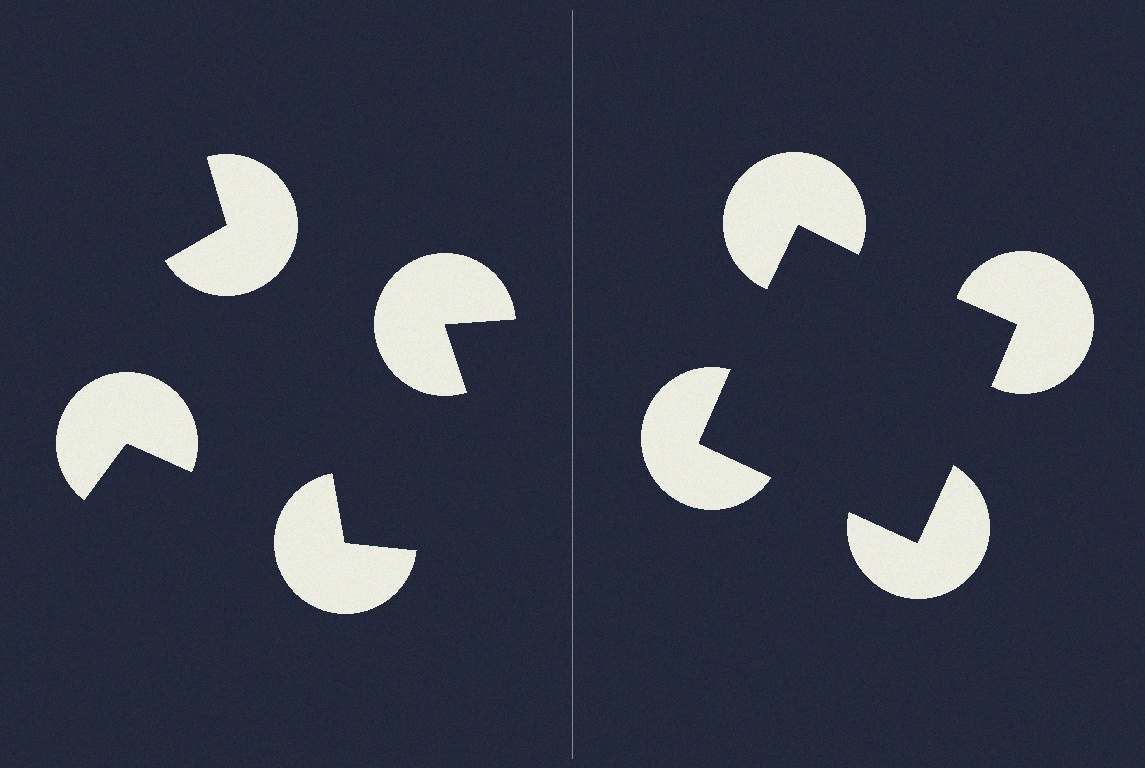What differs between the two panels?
The pac-man discs are positioned identically on both sides; only the wedge orientations differ. On the right they align to a square; on the left they are misaligned.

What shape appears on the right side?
An illusory square.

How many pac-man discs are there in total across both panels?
8 — 4 on each side.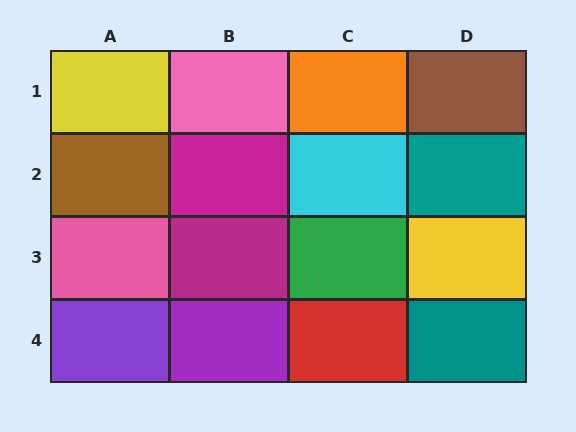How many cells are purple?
2 cells are purple.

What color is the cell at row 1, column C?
Orange.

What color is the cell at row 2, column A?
Brown.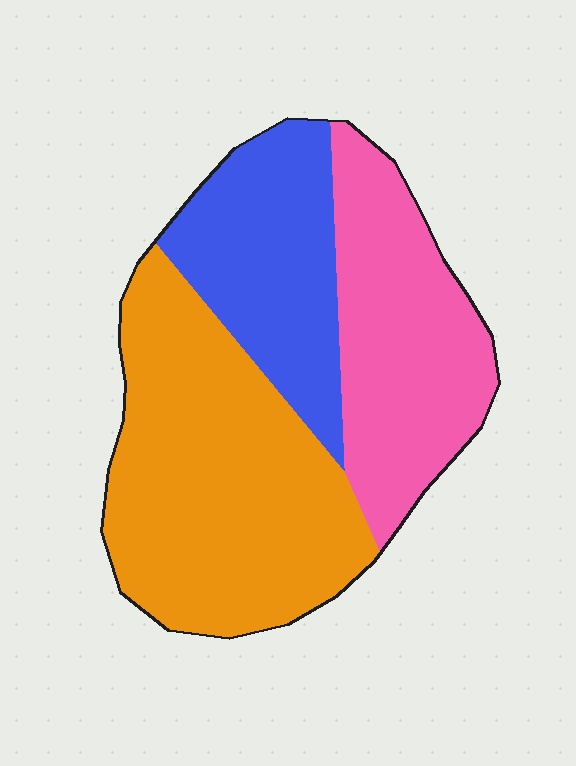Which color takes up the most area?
Orange, at roughly 45%.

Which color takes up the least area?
Blue, at roughly 25%.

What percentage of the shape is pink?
Pink covers around 30% of the shape.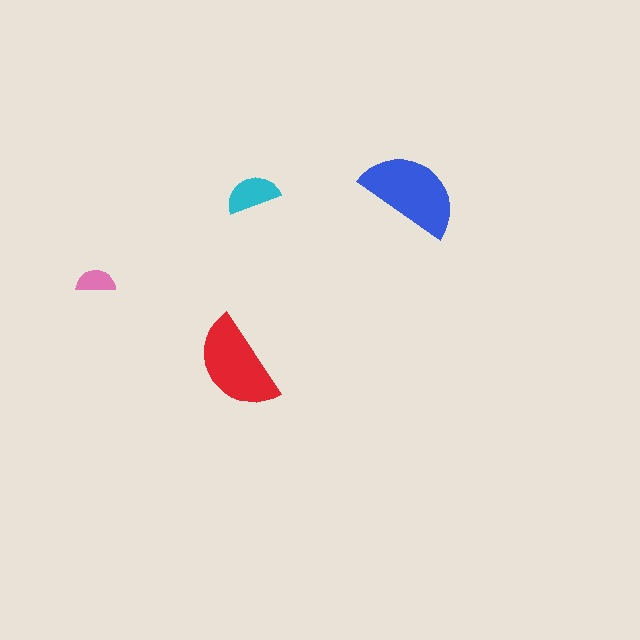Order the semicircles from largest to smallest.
the blue one, the red one, the cyan one, the pink one.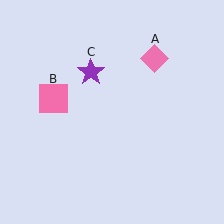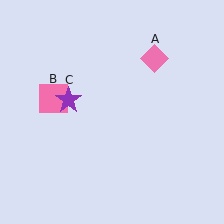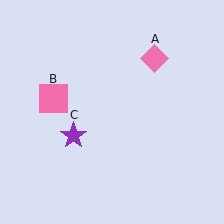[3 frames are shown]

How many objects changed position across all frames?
1 object changed position: purple star (object C).